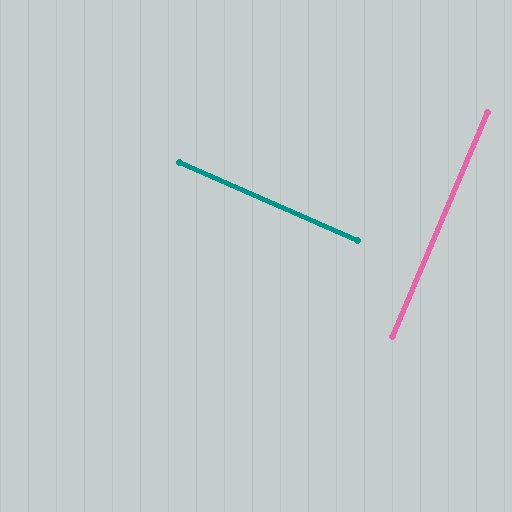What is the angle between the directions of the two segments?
Approximately 89 degrees.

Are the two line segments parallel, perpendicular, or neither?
Perpendicular — they meet at approximately 89°.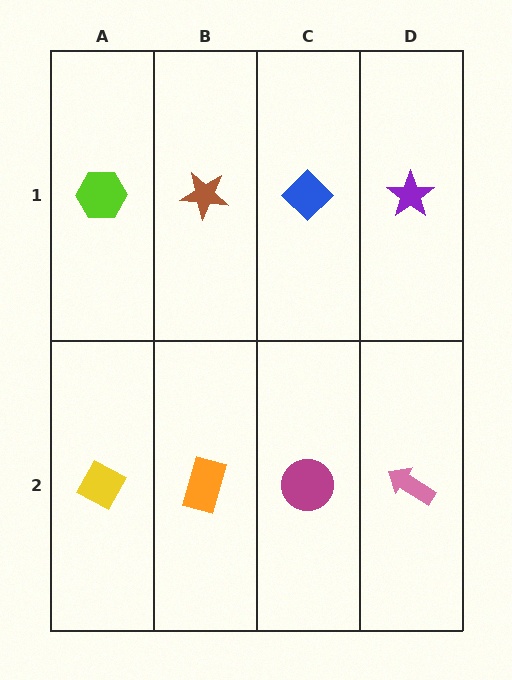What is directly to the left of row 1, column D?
A blue diamond.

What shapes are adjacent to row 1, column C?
A magenta circle (row 2, column C), a brown star (row 1, column B), a purple star (row 1, column D).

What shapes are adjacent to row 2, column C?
A blue diamond (row 1, column C), an orange rectangle (row 2, column B), a pink arrow (row 2, column D).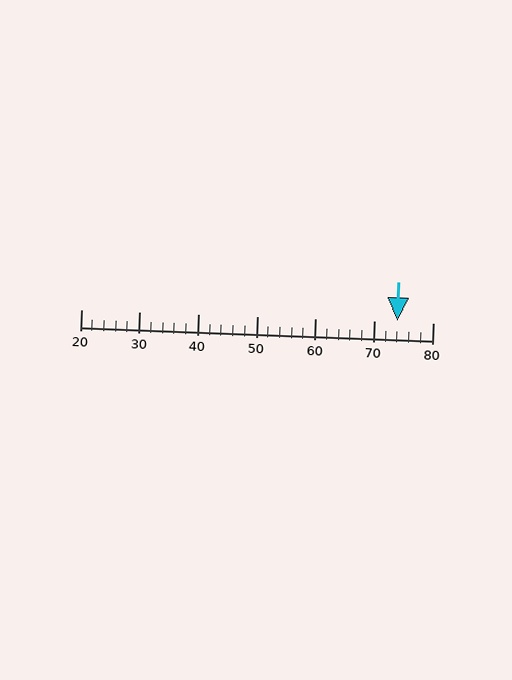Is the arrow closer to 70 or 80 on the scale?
The arrow is closer to 70.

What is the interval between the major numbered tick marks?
The major tick marks are spaced 10 units apart.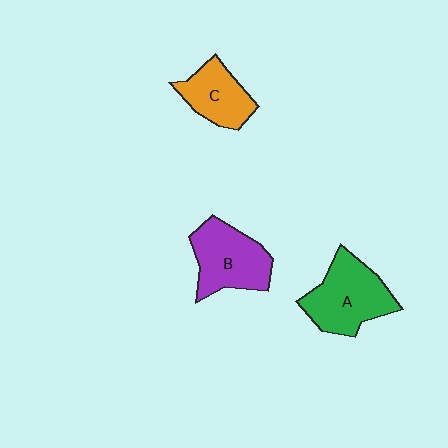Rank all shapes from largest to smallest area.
From largest to smallest: A (green), B (purple), C (orange).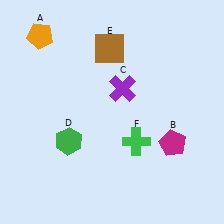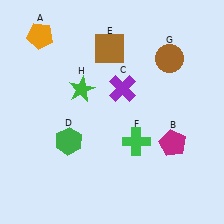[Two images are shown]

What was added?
A brown circle (G), a green star (H) were added in Image 2.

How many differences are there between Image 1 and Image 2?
There are 2 differences between the two images.